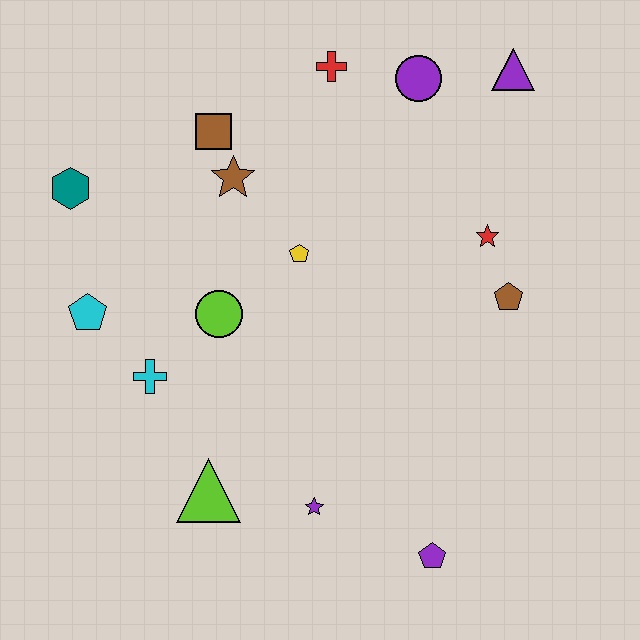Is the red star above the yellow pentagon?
Yes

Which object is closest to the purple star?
The lime triangle is closest to the purple star.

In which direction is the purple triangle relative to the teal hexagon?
The purple triangle is to the right of the teal hexagon.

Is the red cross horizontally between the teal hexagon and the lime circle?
No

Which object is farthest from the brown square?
The purple pentagon is farthest from the brown square.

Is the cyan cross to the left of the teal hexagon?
No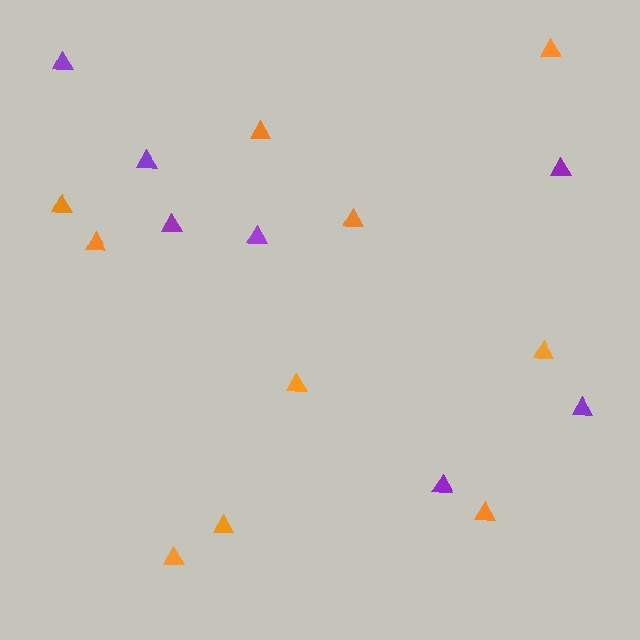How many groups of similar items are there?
There are 2 groups: one group of orange triangles (10) and one group of purple triangles (7).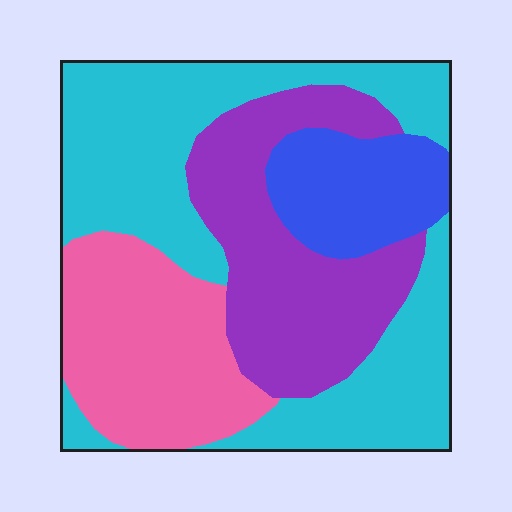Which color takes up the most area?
Cyan, at roughly 40%.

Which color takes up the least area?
Blue, at roughly 10%.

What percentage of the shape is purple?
Purple covers roughly 25% of the shape.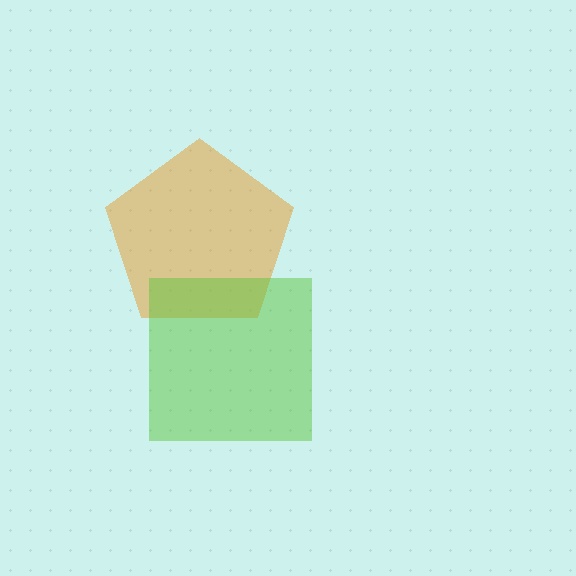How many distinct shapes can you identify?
There are 2 distinct shapes: an orange pentagon, a lime square.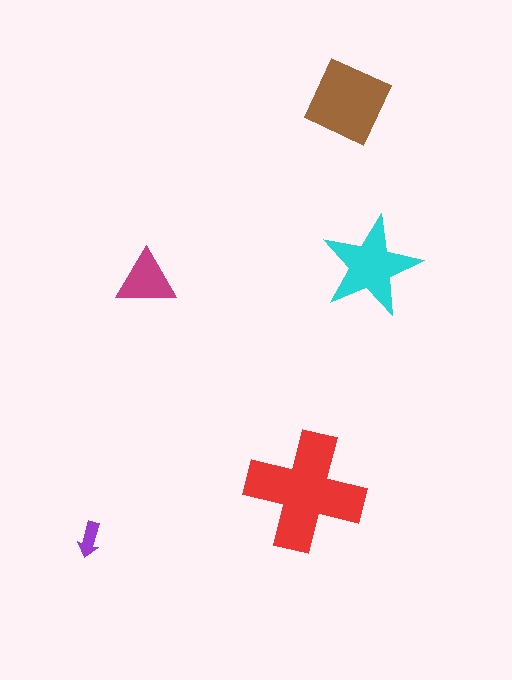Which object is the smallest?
The purple arrow.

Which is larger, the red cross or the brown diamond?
The red cross.